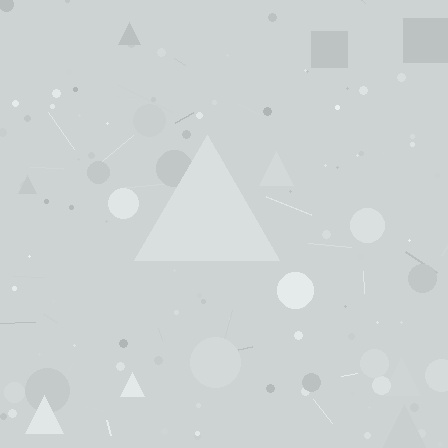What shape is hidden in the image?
A triangle is hidden in the image.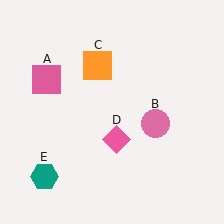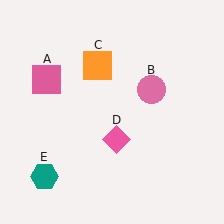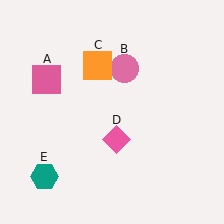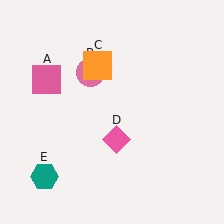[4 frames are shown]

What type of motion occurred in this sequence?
The pink circle (object B) rotated counterclockwise around the center of the scene.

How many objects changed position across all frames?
1 object changed position: pink circle (object B).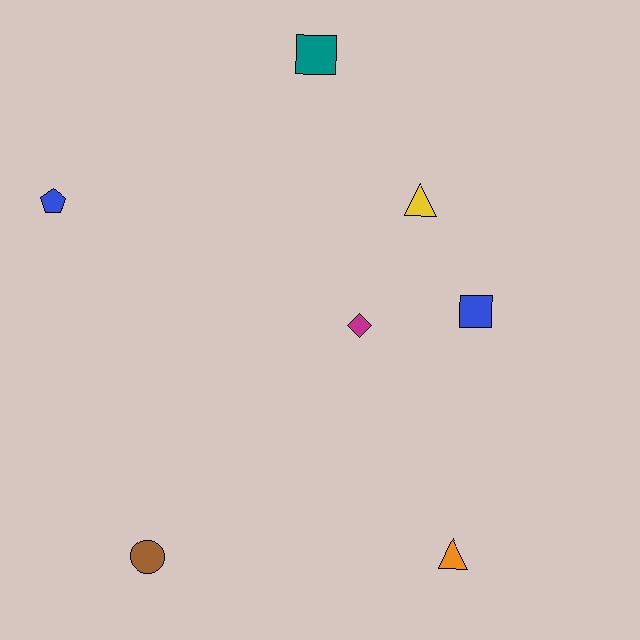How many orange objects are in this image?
There is 1 orange object.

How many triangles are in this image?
There are 2 triangles.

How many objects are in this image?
There are 7 objects.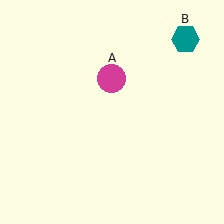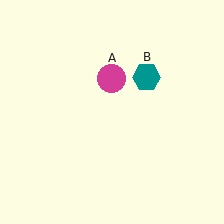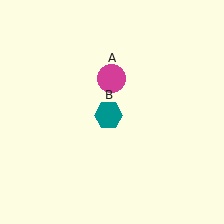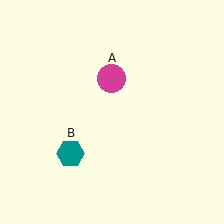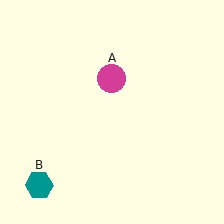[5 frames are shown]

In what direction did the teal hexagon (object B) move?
The teal hexagon (object B) moved down and to the left.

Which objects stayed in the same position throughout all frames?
Magenta circle (object A) remained stationary.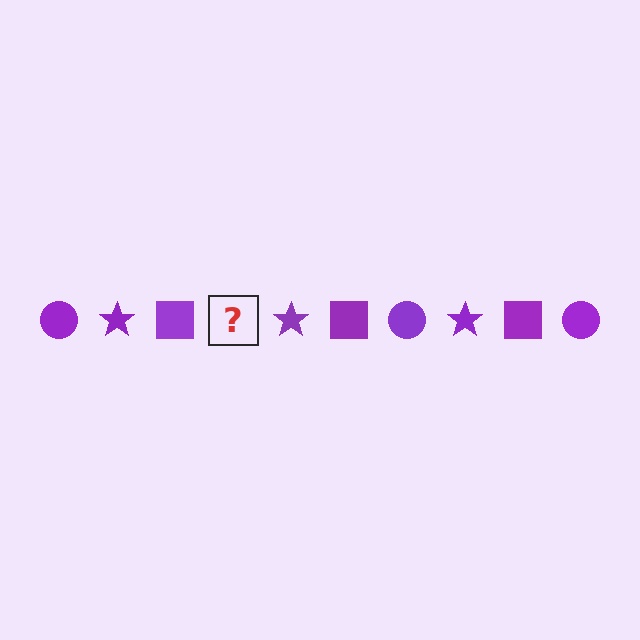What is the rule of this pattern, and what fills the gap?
The rule is that the pattern cycles through circle, star, square shapes in purple. The gap should be filled with a purple circle.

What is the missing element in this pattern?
The missing element is a purple circle.